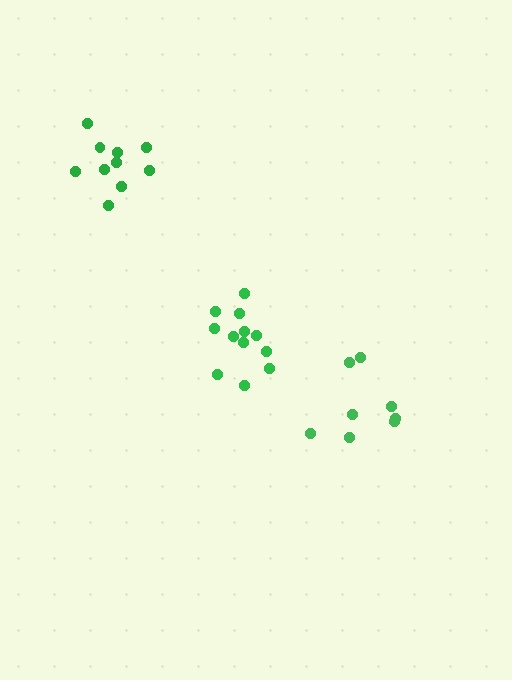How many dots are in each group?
Group 1: 12 dots, Group 2: 10 dots, Group 3: 8 dots (30 total).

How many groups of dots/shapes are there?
There are 3 groups.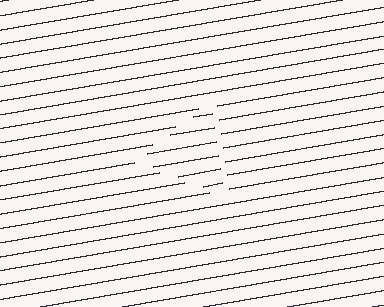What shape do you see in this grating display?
An illusory triangle. The interior of the shape contains the same grating, shifted by half a period — the contour is defined by the phase discontinuity where line-ends from the inner and outer gratings abut.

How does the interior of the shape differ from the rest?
The interior of the shape contains the same grating, shifted by half a period — the contour is defined by the phase discontinuity where line-ends from the inner and outer gratings abut.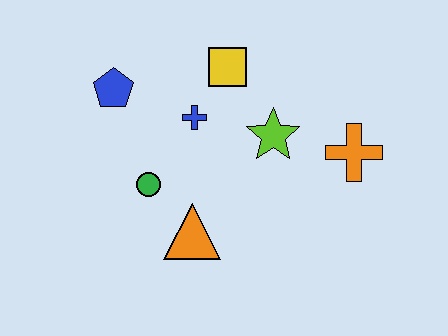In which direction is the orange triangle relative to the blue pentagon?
The orange triangle is below the blue pentagon.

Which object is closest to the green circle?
The orange triangle is closest to the green circle.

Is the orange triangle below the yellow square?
Yes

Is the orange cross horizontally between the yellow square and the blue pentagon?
No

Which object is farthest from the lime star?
The blue pentagon is farthest from the lime star.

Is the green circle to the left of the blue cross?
Yes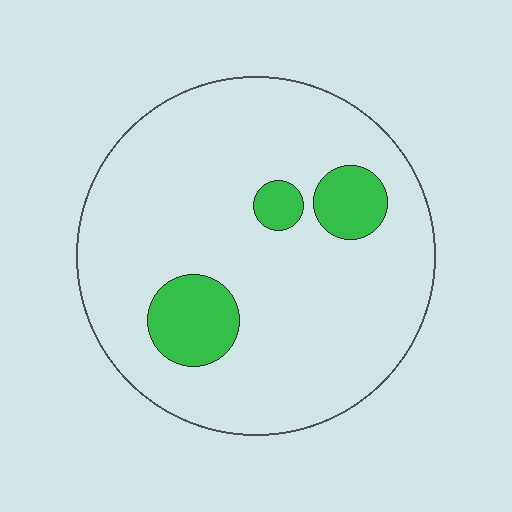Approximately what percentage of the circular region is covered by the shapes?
Approximately 15%.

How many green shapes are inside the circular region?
3.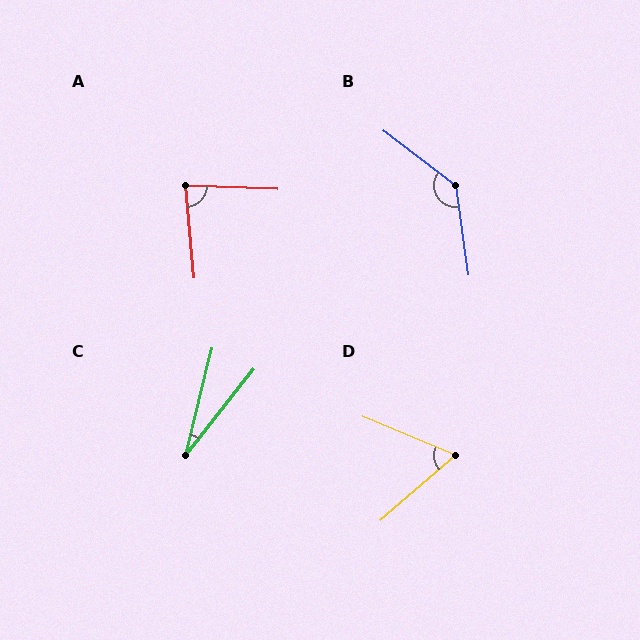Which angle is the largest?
B, at approximately 136 degrees.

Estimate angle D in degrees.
Approximately 64 degrees.